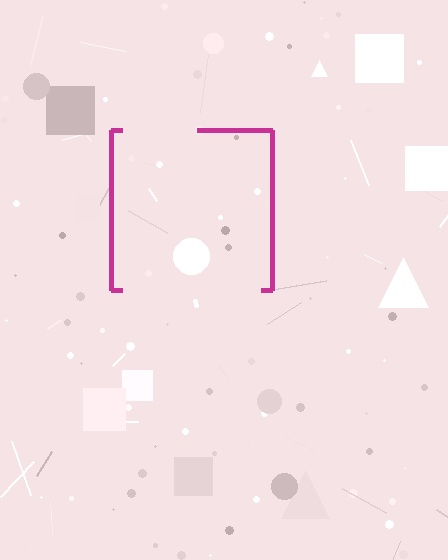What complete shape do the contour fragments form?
The contour fragments form a square.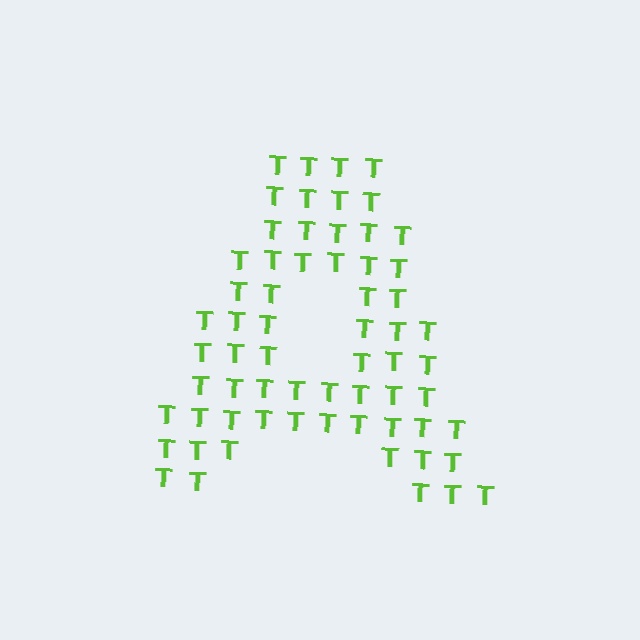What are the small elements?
The small elements are letter T's.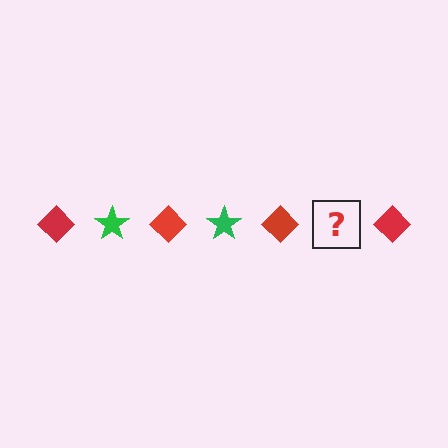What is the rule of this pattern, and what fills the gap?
The rule is that the pattern alternates between red diamond and green star. The gap should be filled with a green star.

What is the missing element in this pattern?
The missing element is a green star.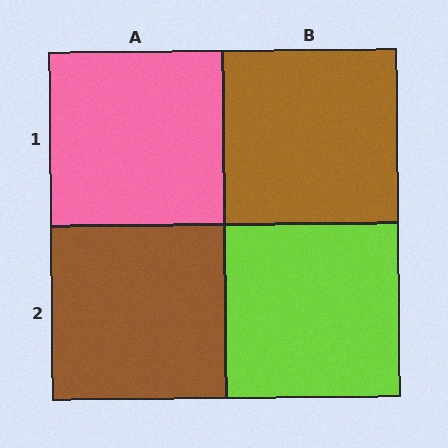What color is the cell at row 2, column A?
Brown.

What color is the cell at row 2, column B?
Lime.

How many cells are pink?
1 cell is pink.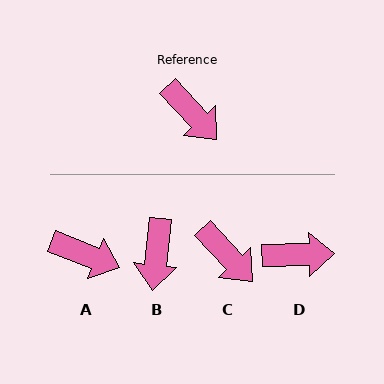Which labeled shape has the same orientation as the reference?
C.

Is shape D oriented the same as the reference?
No, it is off by about 49 degrees.